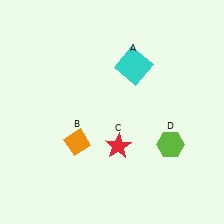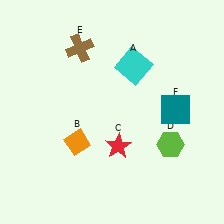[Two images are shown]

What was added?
A brown cross (E), a teal square (F) were added in Image 2.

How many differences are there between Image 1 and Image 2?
There are 2 differences between the two images.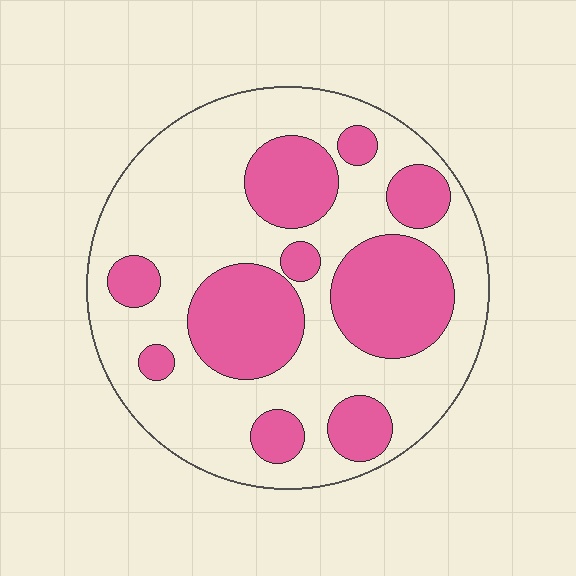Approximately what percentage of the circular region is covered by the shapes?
Approximately 35%.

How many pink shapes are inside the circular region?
10.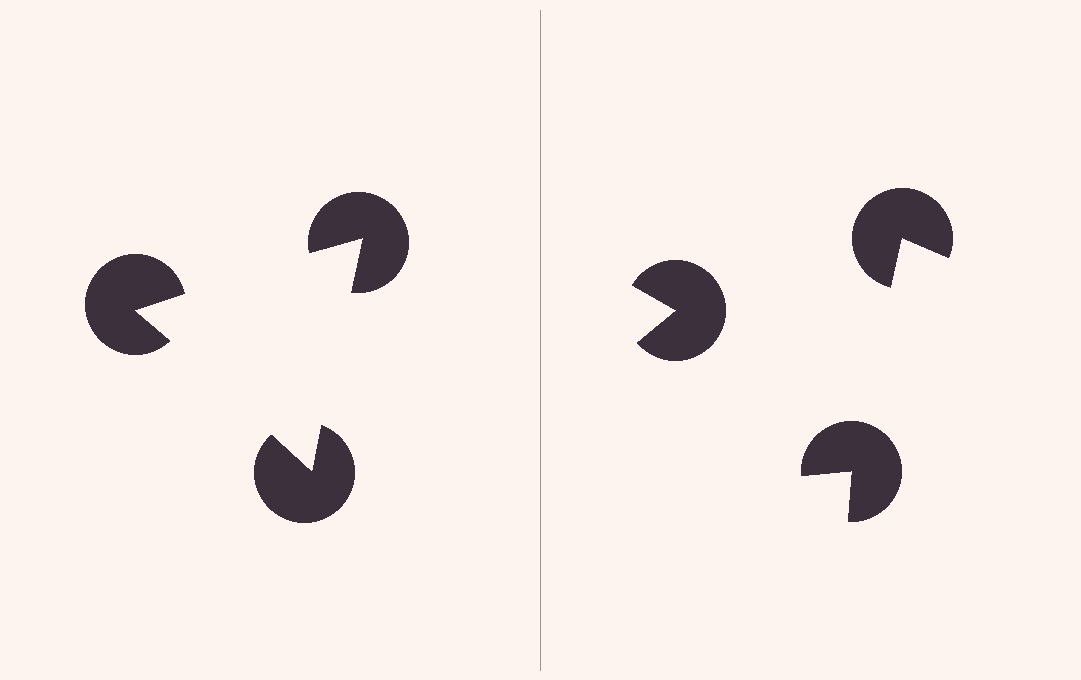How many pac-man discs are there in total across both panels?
6 — 3 on each side.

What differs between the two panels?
The pac-man discs are positioned identically on both sides; only the wedge orientations differ. On the left they align to a triangle; on the right they are misaligned.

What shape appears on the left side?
An illusory triangle.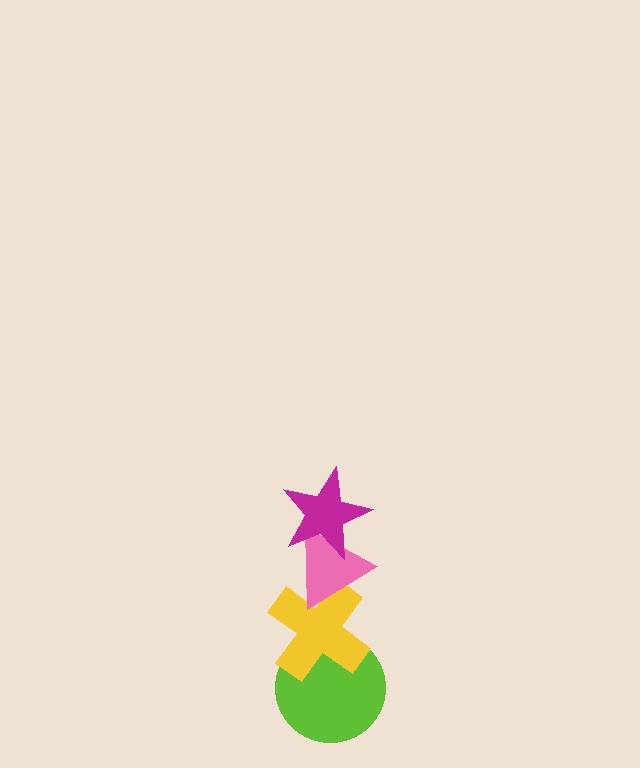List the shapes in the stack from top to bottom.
From top to bottom: the magenta star, the pink triangle, the yellow cross, the lime circle.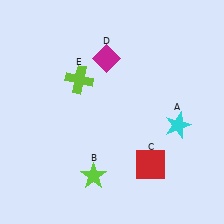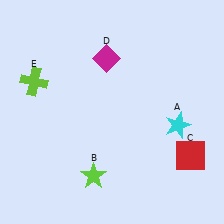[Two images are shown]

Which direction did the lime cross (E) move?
The lime cross (E) moved left.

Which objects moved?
The objects that moved are: the red square (C), the lime cross (E).